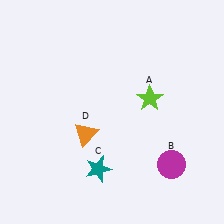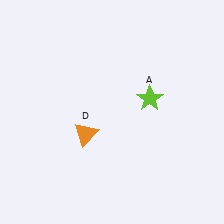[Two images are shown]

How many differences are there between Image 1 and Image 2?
There are 2 differences between the two images.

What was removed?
The magenta circle (B), the teal star (C) were removed in Image 2.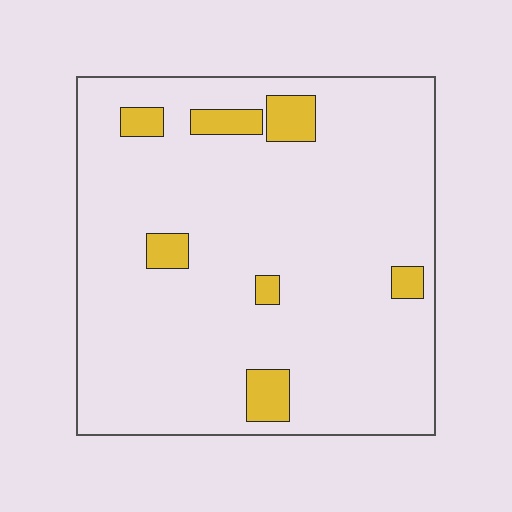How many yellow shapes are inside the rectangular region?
7.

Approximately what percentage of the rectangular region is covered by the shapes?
Approximately 10%.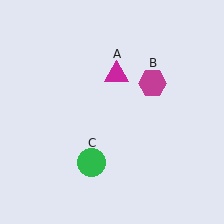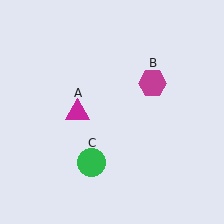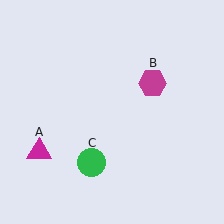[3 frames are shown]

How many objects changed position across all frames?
1 object changed position: magenta triangle (object A).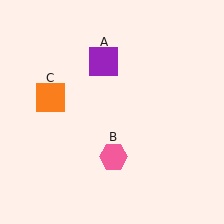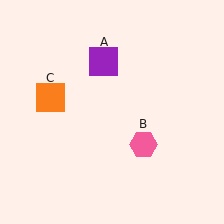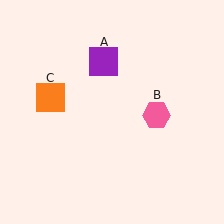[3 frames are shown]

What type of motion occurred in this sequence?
The pink hexagon (object B) rotated counterclockwise around the center of the scene.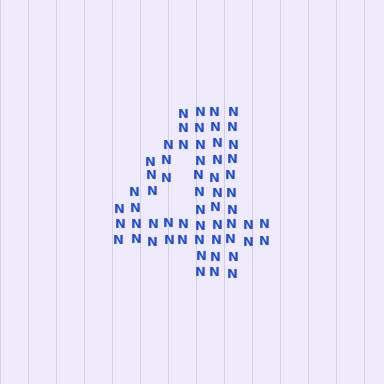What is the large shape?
The large shape is the digit 4.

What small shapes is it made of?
It is made of small letter N's.